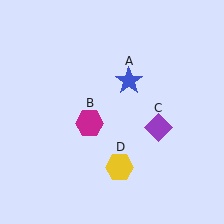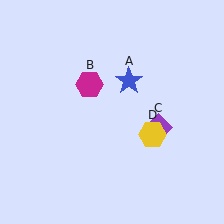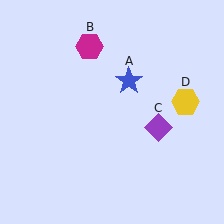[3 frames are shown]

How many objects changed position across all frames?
2 objects changed position: magenta hexagon (object B), yellow hexagon (object D).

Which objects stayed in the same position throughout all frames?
Blue star (object A) and purple diamond (object C) remained stationary.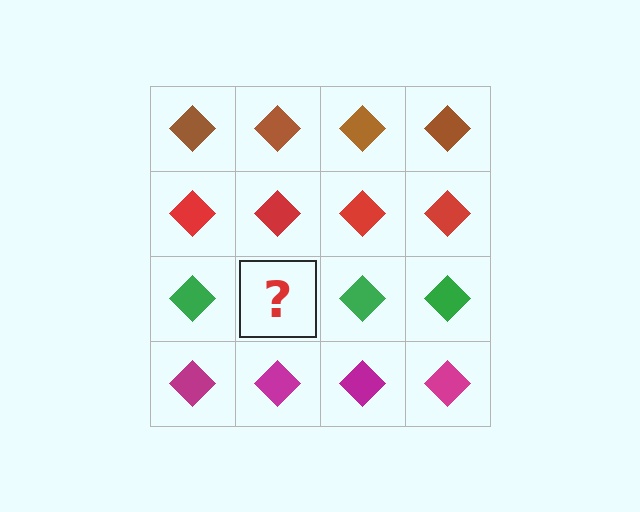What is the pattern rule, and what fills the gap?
The rule is that each row has a consistent color. The gap should be filled with a green diamond.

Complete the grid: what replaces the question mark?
The question mark should be replaced with a green diamond.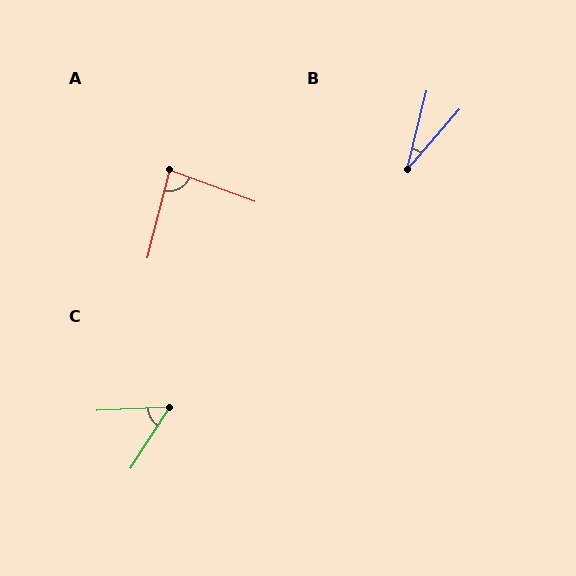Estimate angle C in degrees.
Approximately 55 degrees.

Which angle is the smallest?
B, at approximately 27 degrees.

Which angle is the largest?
A, at approximately 84 degrees.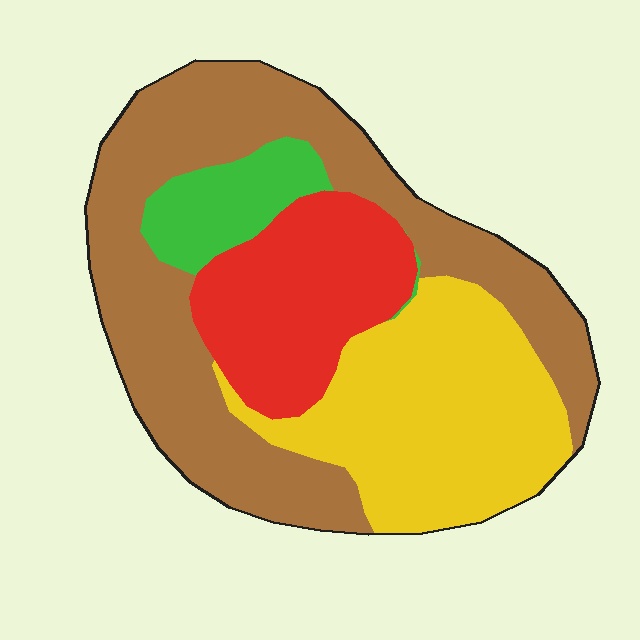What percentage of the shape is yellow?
Yellow covers about 30% of the shape.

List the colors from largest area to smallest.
From largest to smallest: brown, yellow, red, green.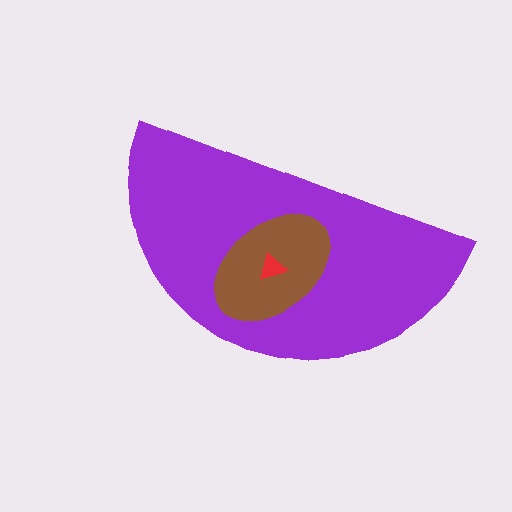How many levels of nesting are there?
3.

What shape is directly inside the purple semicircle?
The brown ellipse.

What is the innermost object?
The red triangle.